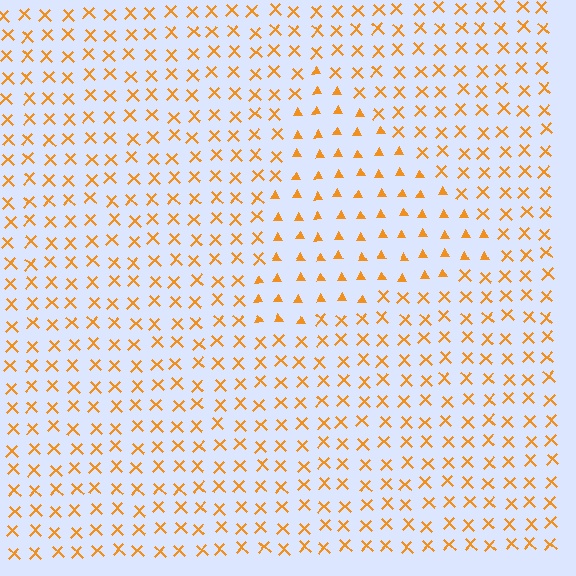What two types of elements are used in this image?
The image uses triangles inside the triangle region and X marks outside it.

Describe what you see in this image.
The image is filled with small orange elements arranged in a uniform grid. A triangle-shaped region contains triangles, while the surrounding area contains X marks. The boundary is defined purely by the change in element shape.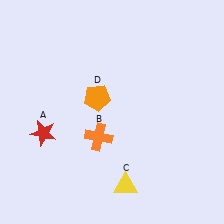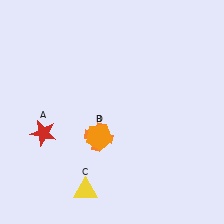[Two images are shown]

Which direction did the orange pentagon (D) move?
The orange pentagon (D) moved down.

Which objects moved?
The objects that moved are: the yellow triangle (C), the orange pentagon (D).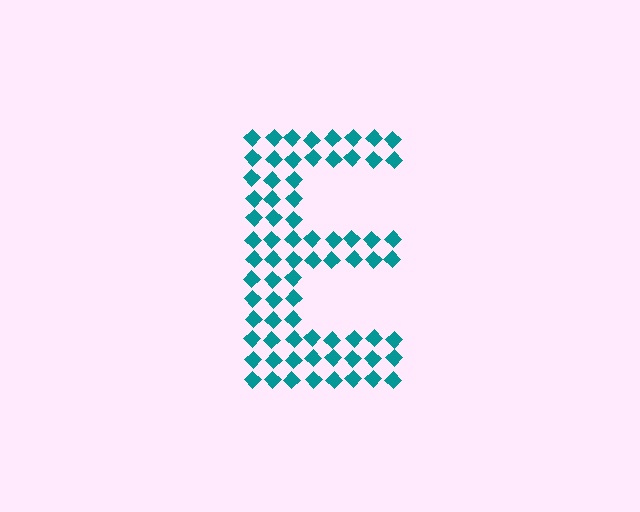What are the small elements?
The small elements are diamonds.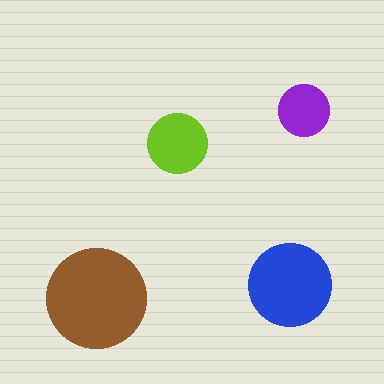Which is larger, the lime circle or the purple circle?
The lime one.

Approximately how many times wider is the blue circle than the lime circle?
About 1.5 times wider.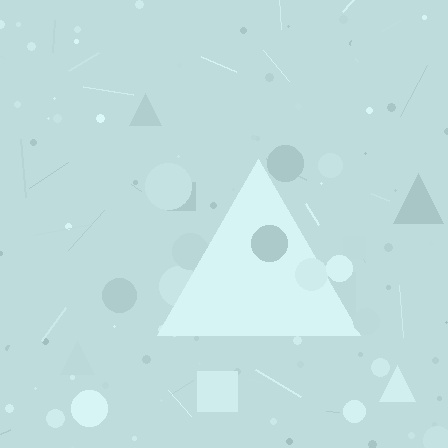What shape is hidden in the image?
A triangle is hidden in the image.